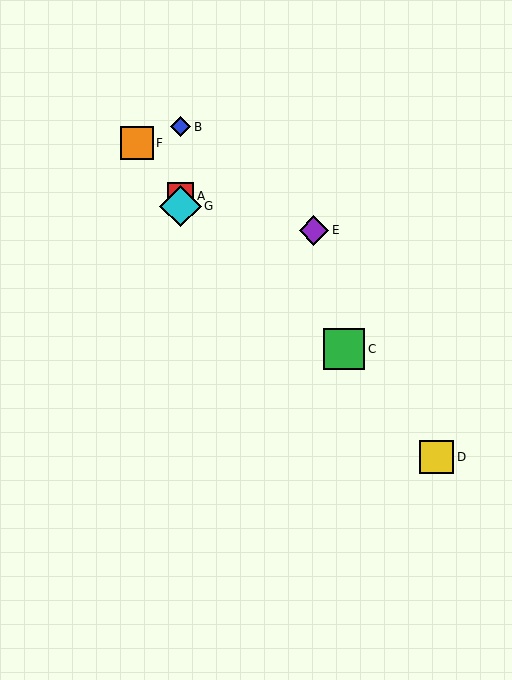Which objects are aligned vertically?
Objects A, B, G are aligned vertically.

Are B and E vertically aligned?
No, B is at x≈180 and E is at x≈314.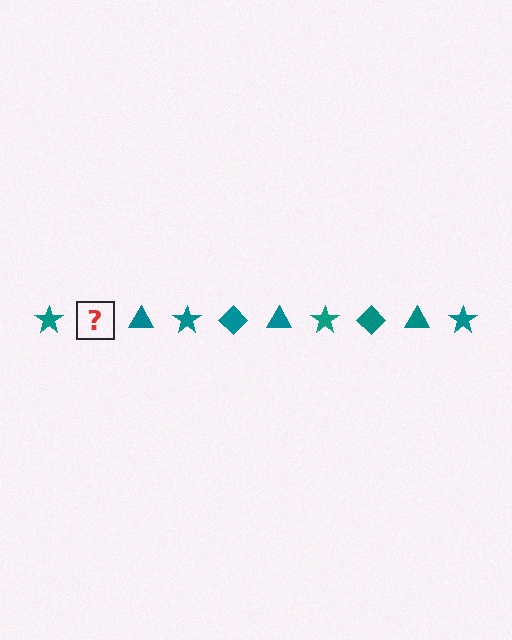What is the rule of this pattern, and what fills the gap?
The rule is that the pattern cycles through star, diamond, triangle shapes in teal. The gap should be filled with a teal diamond.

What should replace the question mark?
The question mark should be replaced with a teal diamond.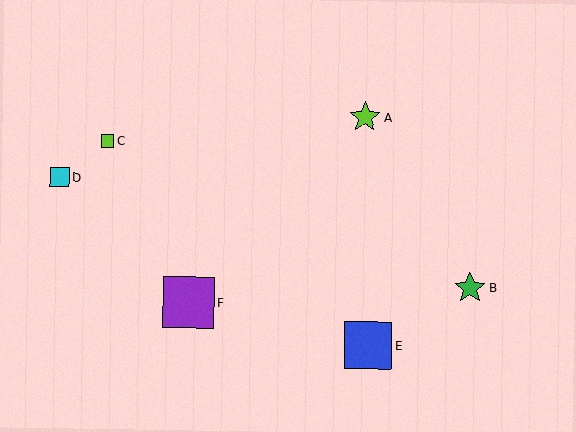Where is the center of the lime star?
The center of the lime star is at (365, 117).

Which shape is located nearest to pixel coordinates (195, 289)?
The purple square (labeled F) at (188, 303) is nearest to that location.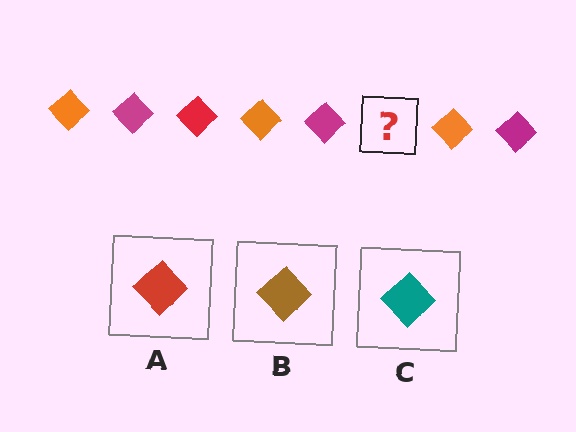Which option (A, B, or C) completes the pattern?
A.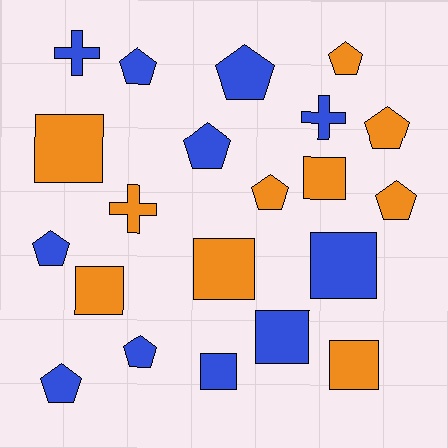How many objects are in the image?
There are 21 objects.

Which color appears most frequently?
Blue, with 11 objects.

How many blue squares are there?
There are 3 blue squares.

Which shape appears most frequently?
Pentagon, with 10 objects.